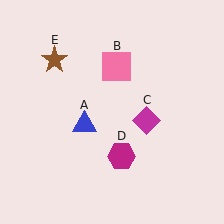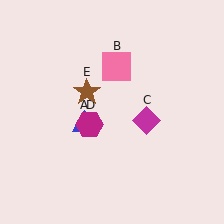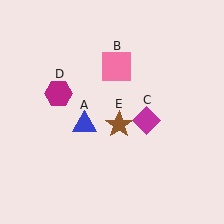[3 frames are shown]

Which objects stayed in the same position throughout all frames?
Blue triangle (object A) and pink square (object B) and magenta diamond (object C) remained stationary.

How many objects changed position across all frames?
2 objects changed position: magenta hexagon (object D), brown star (object E).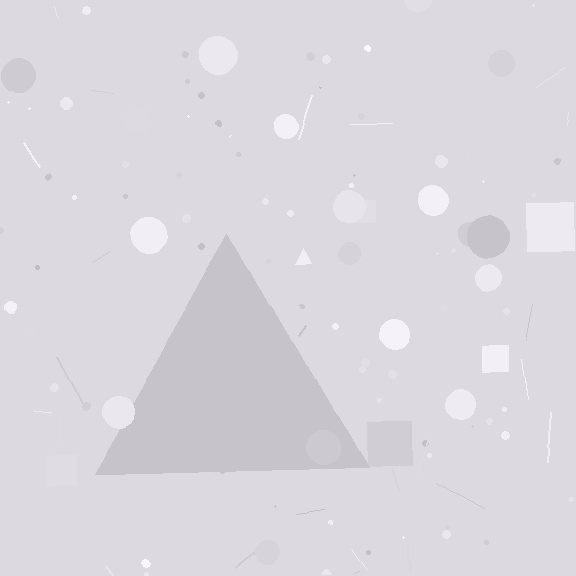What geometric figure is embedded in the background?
A triangle is embedded in the background.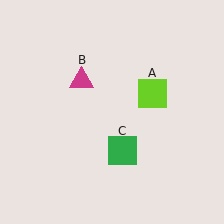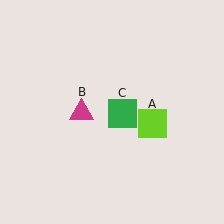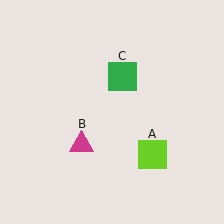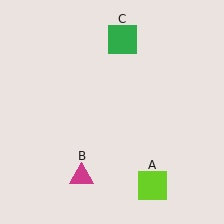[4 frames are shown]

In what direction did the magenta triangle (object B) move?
The magenta triangle (object B) moved down.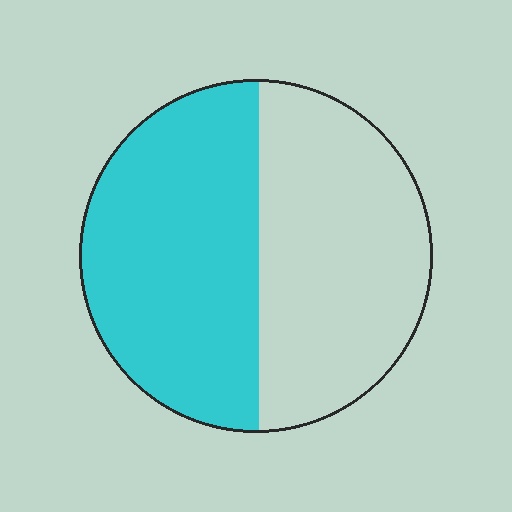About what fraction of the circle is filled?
About one half (1/2).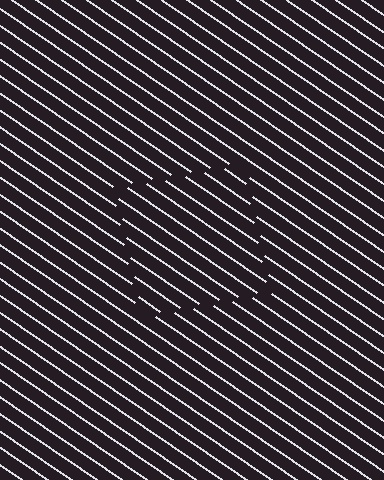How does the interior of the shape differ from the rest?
The interior of the shape contains the same grating, shifted by half a period — the contour is defined by the phase discontinuity where line-ends from the inner and outer gratings abut.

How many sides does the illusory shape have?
4 sides — the line-ends trace a square.